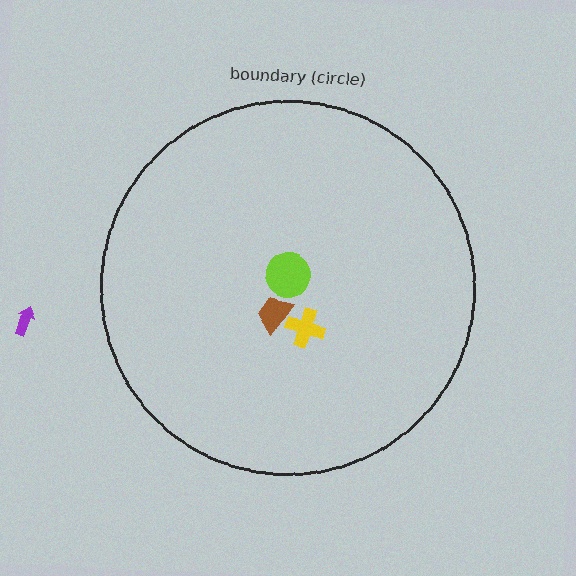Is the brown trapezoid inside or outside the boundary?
Inside.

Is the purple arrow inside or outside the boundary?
Outside.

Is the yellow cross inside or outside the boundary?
Inside.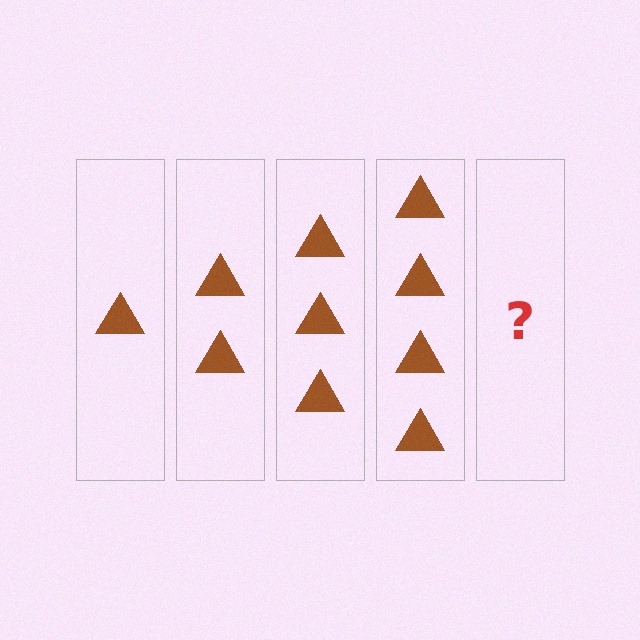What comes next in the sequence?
The next element should be 5 triangles.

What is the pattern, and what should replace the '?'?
The pattern is that each step adds one more triangle. The '?' should be 5 triangles.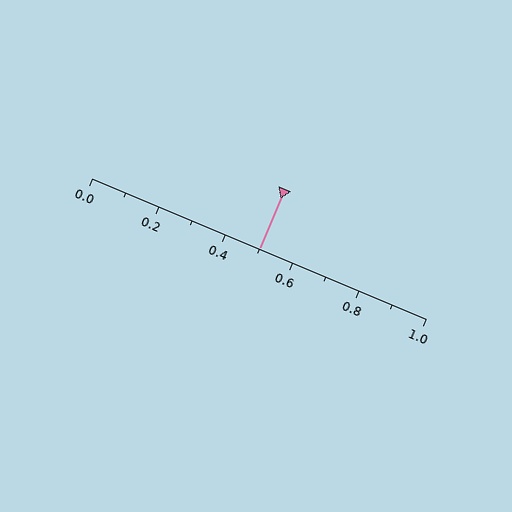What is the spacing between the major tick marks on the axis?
The major ticks are spaced 0.2 apart.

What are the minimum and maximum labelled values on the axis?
The axis runs from 0.0 to 1.0.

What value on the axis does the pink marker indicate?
The marker indicates approximately 0.5.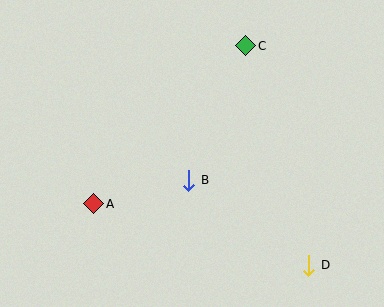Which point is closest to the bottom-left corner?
Point A is closest to the bottom-left corner.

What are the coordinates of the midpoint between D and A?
The midpoint between D and A is at (201, 235).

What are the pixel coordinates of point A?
Point A is at (94, 204).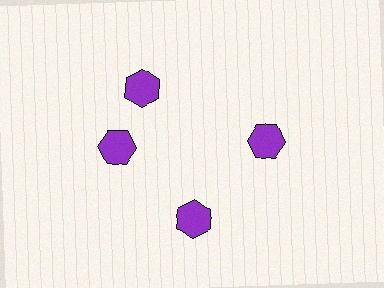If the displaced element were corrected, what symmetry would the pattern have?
It would have 4-fold rotational symmetry — the pattern would map onto itself every 90 degrees.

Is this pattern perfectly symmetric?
No. The 4 purple hexagons are arranged in a ring, but one element near the 12 o'clock position is rotated out of alignment along the ring, breaking the 4-fold rotational symmetry.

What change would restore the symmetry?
The symmetry would be restored by rotating it back into even spacing with its neighbors so that all 4 hexagons sit at equal angles and equal distance from the center.